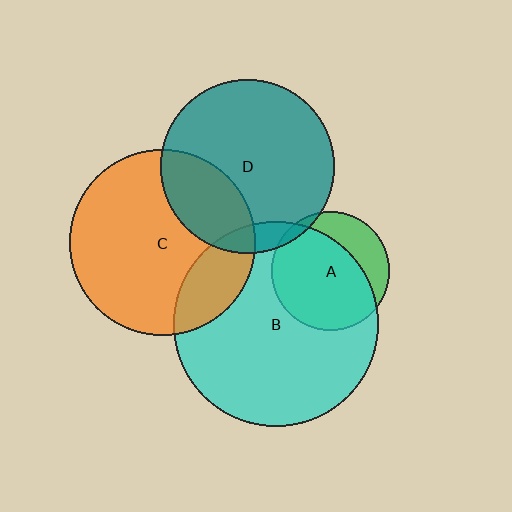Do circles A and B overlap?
Yes.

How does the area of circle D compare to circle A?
Approximately 2.2 times.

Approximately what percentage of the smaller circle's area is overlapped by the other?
Approximately 70%.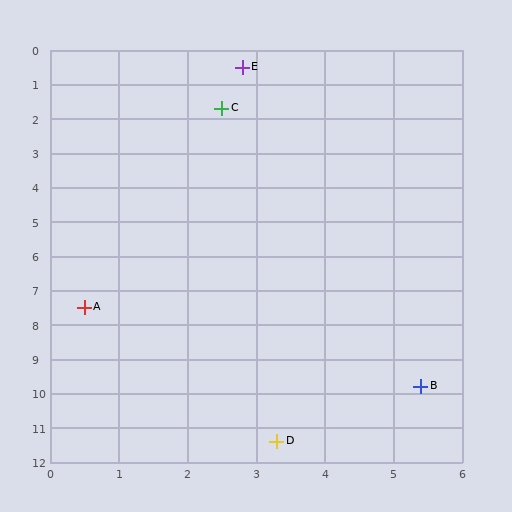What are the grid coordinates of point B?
Point B is at approximately (5.4, 9.8).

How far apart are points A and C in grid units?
Points A and C are about 6.1 grid units apart.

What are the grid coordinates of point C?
Point C is at approximately (2.5, 1.7).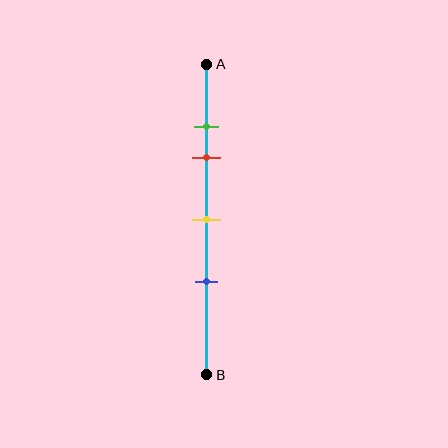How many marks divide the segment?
There are 4 marks dividing the segment.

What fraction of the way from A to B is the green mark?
The green mark is approximately 20% (0.2) of the way from A to B.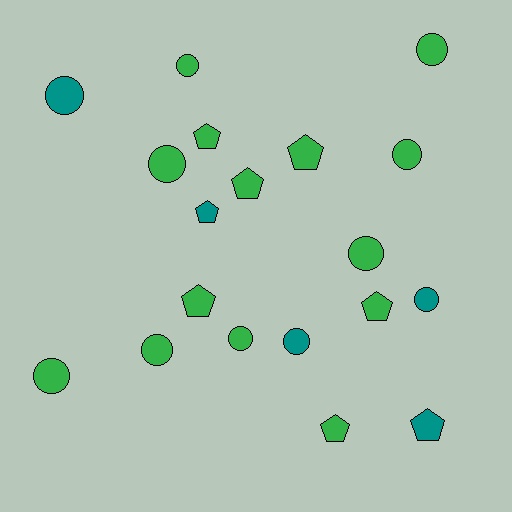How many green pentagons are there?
There are 6 green pentagons.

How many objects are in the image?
There are 19 objects.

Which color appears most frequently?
Green, with 14 objects.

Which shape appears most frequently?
Circle, with 11 objects.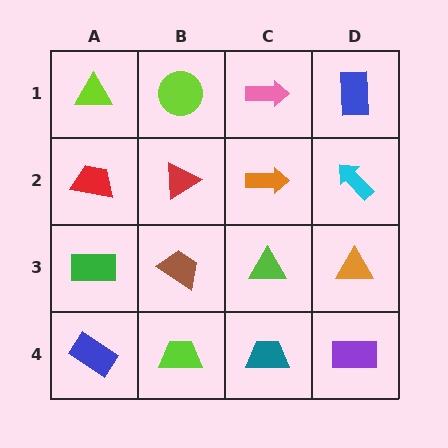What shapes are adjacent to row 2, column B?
A lime circle (row 1, column B), a brown trapezoid (row 3, column B), a red trapezoid (row 2, column A), an orange arrow (row 2, column C).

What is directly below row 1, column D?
A cyan arrow.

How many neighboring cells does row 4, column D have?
2.